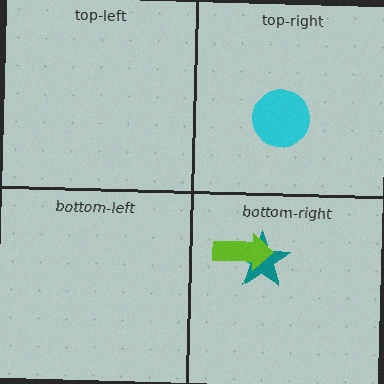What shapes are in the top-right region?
The cyan circle.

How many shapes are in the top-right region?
1.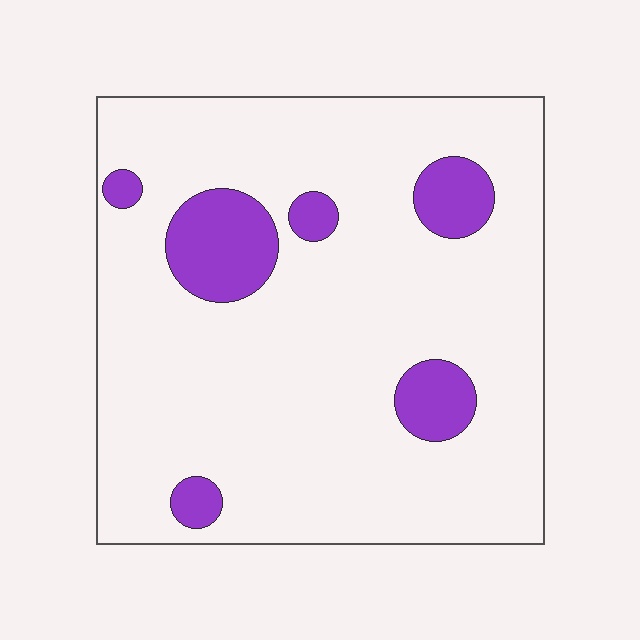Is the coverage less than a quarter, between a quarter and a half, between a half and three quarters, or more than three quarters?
Less than a quarter.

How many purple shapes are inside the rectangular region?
6.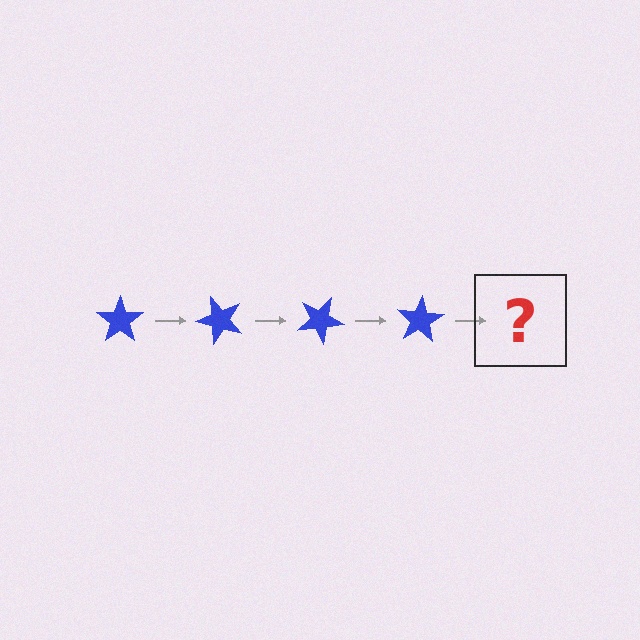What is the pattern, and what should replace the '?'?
The pattern is that the star rotates 50 degrees each step. The '?' should be a blue star rotated 200 degrees.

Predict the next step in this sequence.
The next step is a blue star rotated 200 degrees.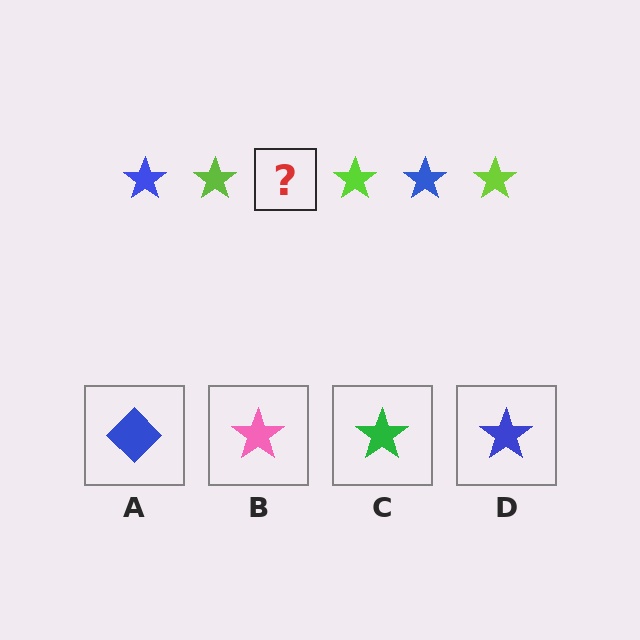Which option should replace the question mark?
Option D.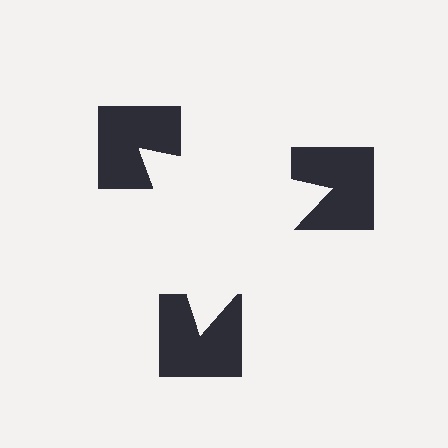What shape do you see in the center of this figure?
An illusory triangle — its edges are inferred from the aligned wedge cuts in the notched squares, not physically drawn.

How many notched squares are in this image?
There are 3 — one at each vertex of the illusory triangle.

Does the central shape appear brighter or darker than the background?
It typically appears slightly brighter than the background, even though no actual brightness change is drawn.